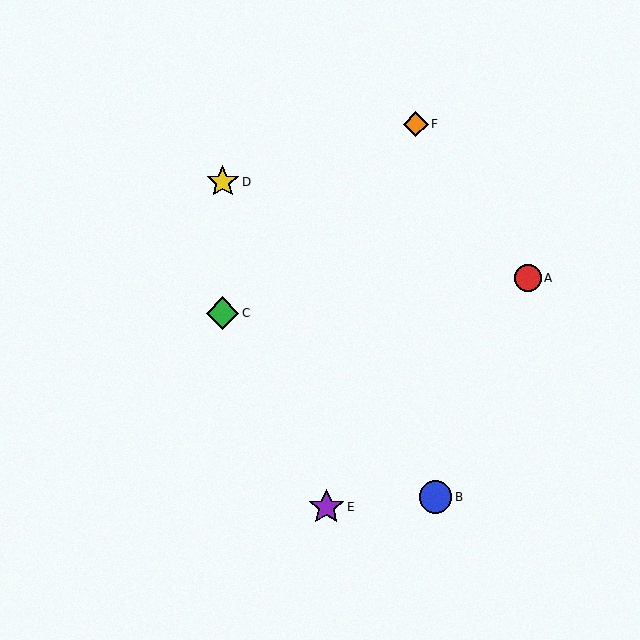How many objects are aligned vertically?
2 objects (C, D) are aligned vertically.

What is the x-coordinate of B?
Object B is at x≈436.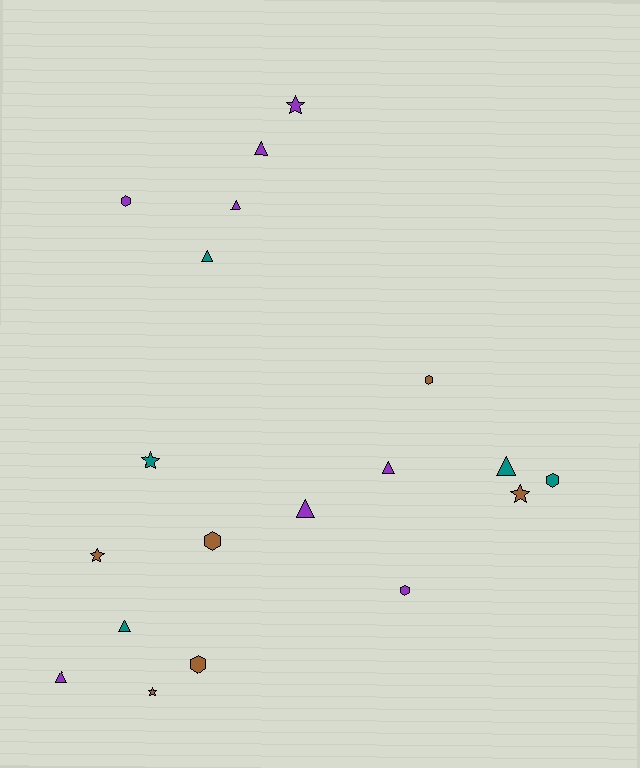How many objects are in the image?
There are 19 objects.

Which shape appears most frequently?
Triangle, with 8 objects.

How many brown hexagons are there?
There are 3 brown hexagons.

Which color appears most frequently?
Purple, with 8 objects.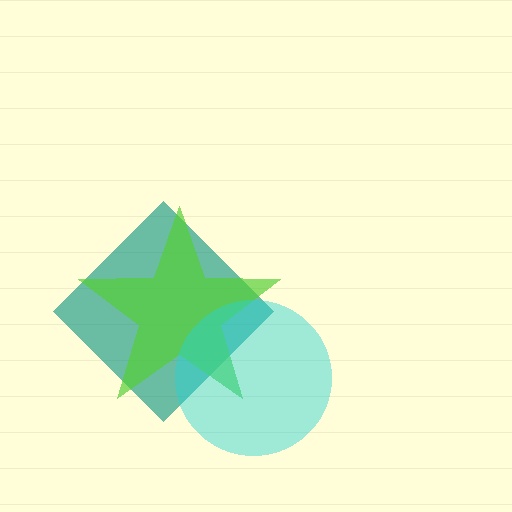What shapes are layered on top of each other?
The layered shapes are: a teal diamond, a lime star, a cyan circle.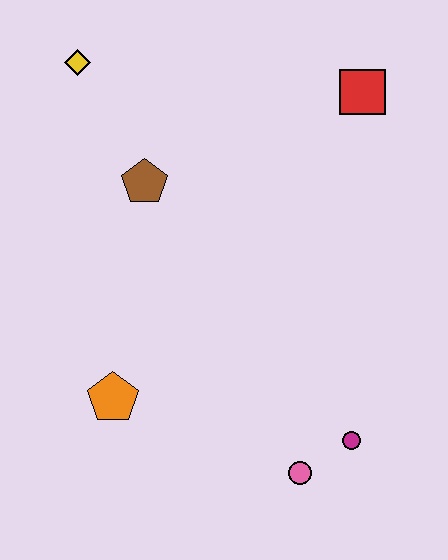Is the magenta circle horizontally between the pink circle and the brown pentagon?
No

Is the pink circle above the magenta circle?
No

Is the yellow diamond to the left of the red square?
Yes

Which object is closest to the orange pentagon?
The pink circle is closest to the orange pentagon.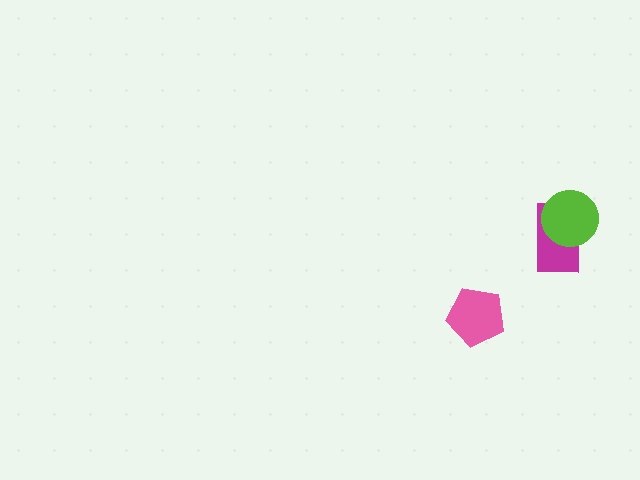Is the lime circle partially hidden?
No, no other shape covers it.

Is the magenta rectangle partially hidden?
Yes, it is partially covered by another shape.